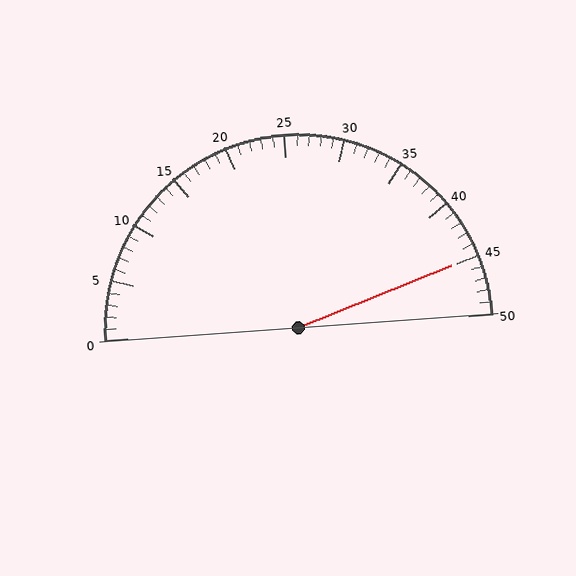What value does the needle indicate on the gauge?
The needle indicates approximately 45.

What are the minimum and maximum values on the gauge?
The gauge ranges from 0 to 50.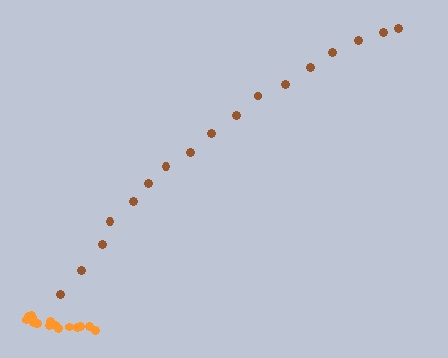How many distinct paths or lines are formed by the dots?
There are 2 distinct paths.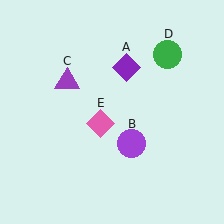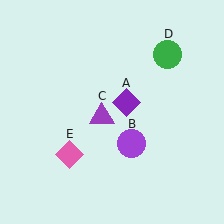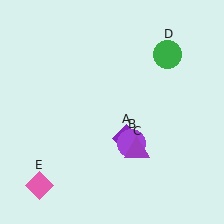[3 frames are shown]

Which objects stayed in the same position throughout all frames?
Purple circle (object B) and green circle (object D) remained stationary.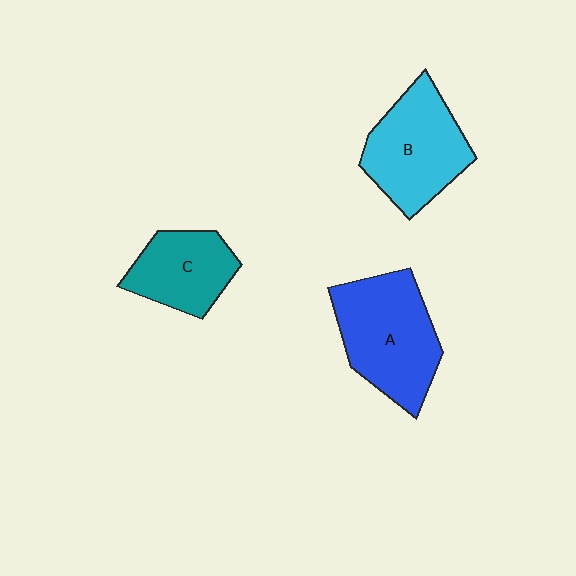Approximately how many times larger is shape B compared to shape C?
Approximately 1.3 times.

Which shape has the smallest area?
Shape C (teal).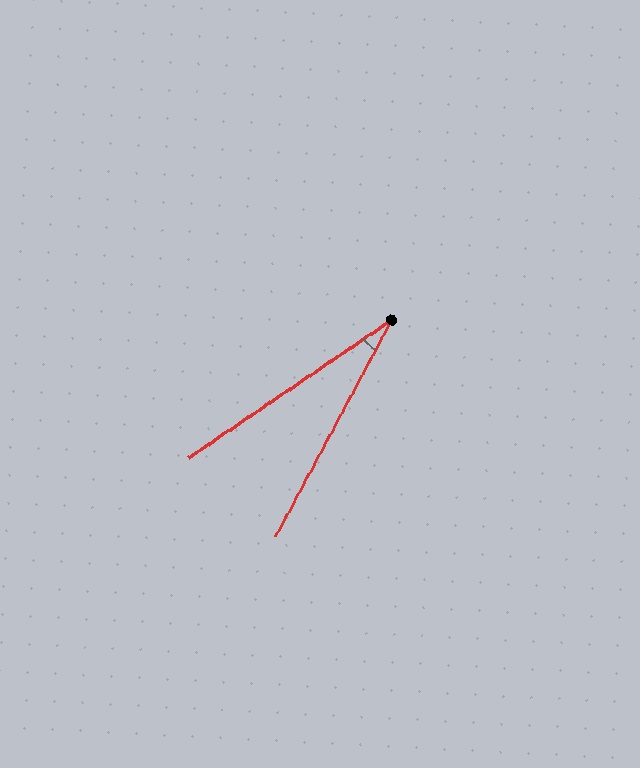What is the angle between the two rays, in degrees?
Approximately 28 degrees.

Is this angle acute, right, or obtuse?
It is acute.